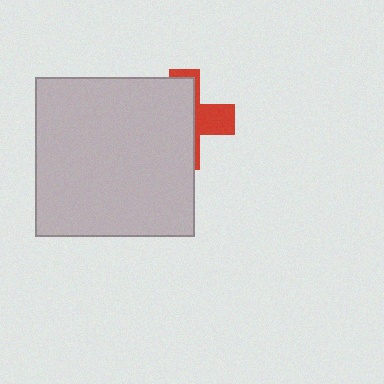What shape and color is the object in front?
The object in front is a light gray square.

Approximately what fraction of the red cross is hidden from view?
Roughly 67% of the red cross is hidden behind the light gray square.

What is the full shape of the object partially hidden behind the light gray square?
The partially hidden object is a red cross.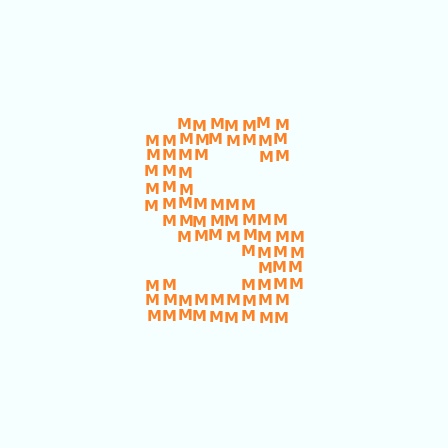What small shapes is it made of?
It is made of small letter M's.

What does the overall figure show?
The overall figure shows the letter S.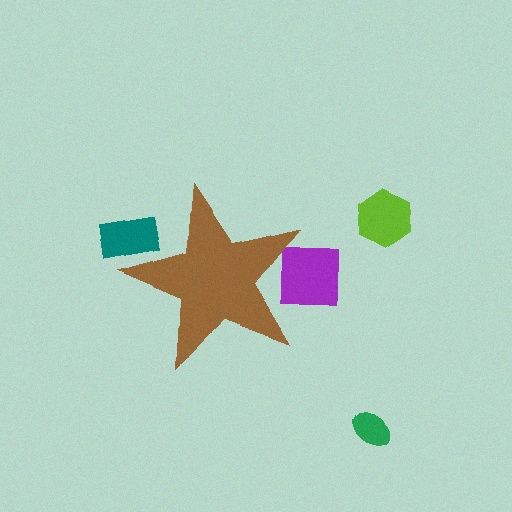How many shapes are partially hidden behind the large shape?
2 shapes are partially hidden.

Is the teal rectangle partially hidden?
Yes, the teal rectangle is partially hidden behind the brown star.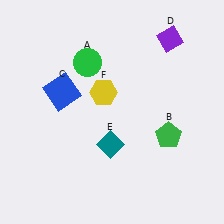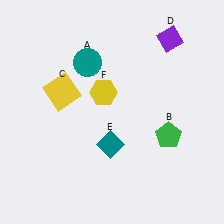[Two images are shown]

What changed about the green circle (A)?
In Image 1, A is green. In Image 2, it changed to teal.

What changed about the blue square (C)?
In Image 1, C is blue. In Image 2, it changed to yellow.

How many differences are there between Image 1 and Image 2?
There are 2 differences between the two images.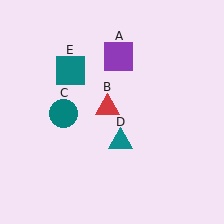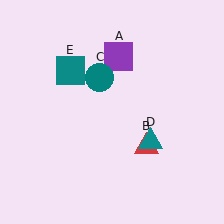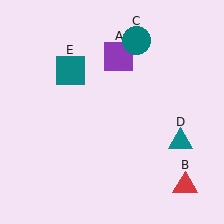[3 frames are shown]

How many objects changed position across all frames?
3 objects changed position: red triangle (object B), teal circle (object C), teal triangle (object D).